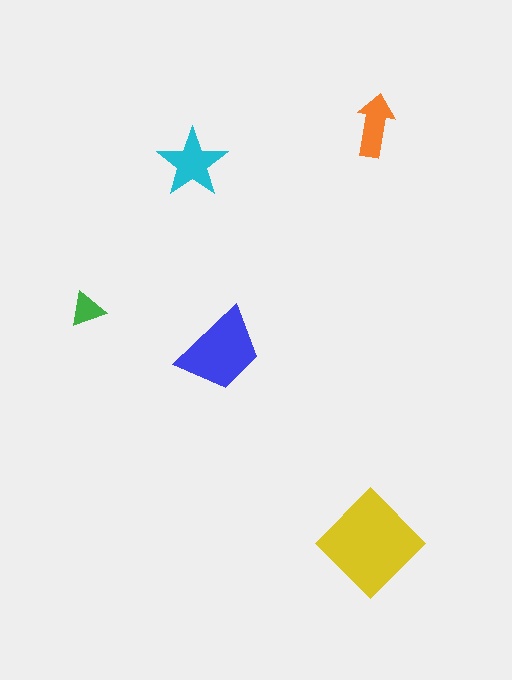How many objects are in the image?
There are 5 objects in the image.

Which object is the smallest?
The green triangle.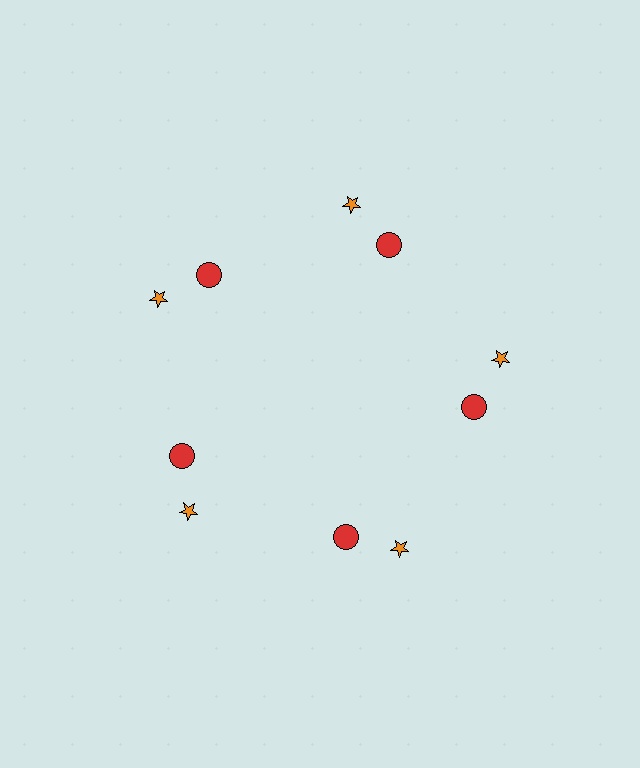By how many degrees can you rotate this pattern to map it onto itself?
The pattern maps onto itself every 72 degrees of rotation.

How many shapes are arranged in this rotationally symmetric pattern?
There are 10 shapes, arranged in 5 groups of 2.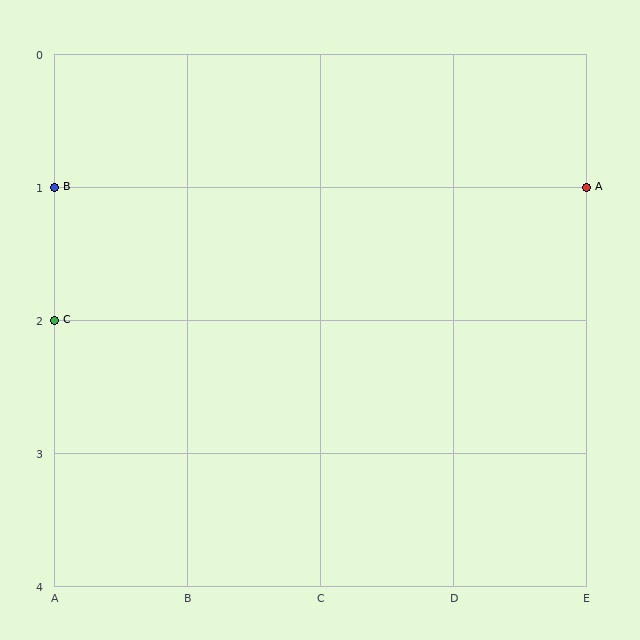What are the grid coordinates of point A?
Point A is at grid coordinates (E, 1).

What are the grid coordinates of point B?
Point B is at grid coordinates (A, 1).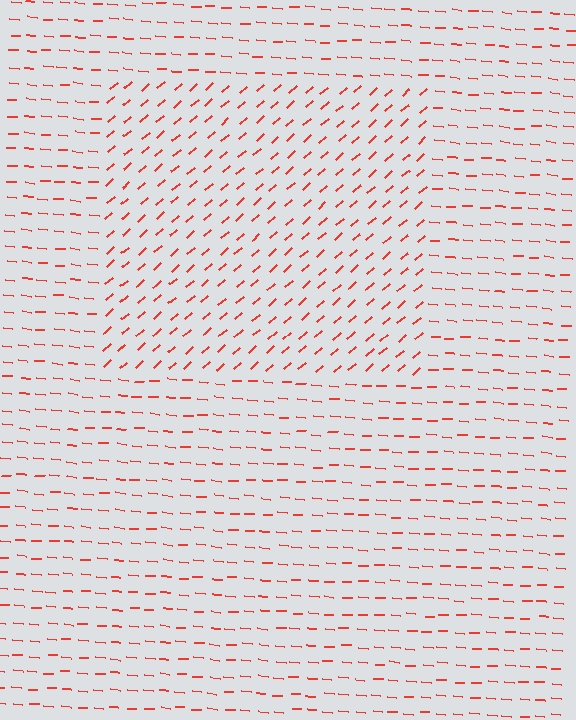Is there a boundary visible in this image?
Yes, there is a texture boundary formed by a change in line orientation.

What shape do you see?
I see a rectangle.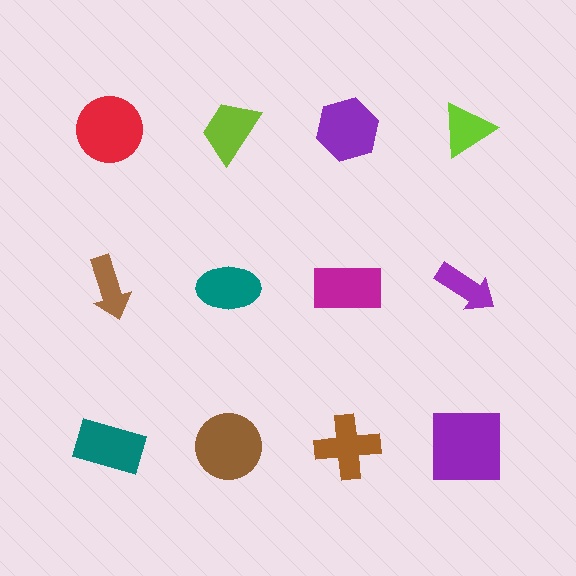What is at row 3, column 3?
A brown cross.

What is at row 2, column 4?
A purple arrow.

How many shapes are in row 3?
4 shapes.